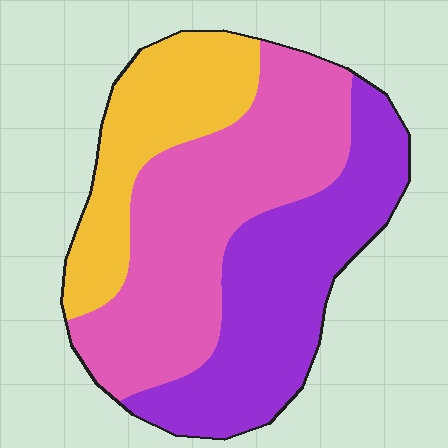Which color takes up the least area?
Yellow, at roughly 25%.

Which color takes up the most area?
Pink, at roughly 40%.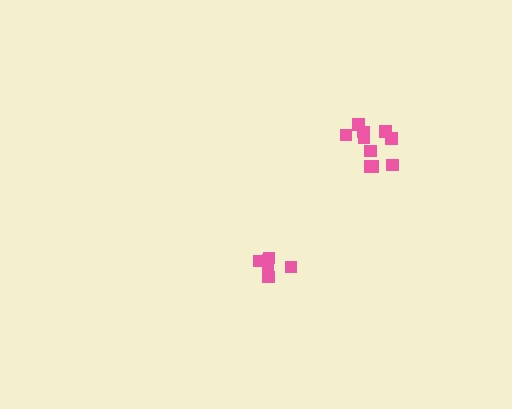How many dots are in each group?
Group 1: 6 dots, Group 2: 10 dots (16 total).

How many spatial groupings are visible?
There are 2 spatial groupings.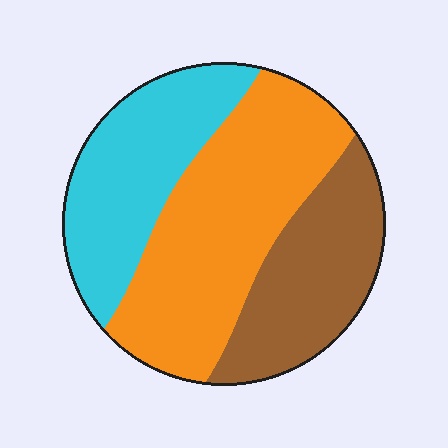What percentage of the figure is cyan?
Cyan covers about 30% of the figure.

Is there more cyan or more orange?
Orange.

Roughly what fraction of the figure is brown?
Brown takes up about one quarter (1/4) of the figure.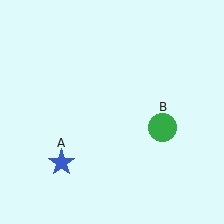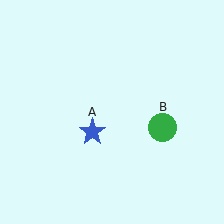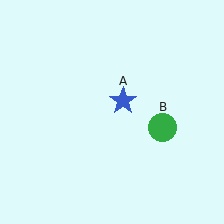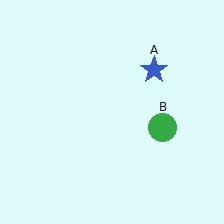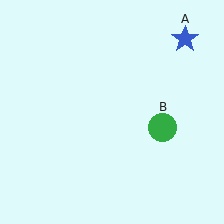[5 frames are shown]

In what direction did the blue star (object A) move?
The blue star (object A) moved up and to the right.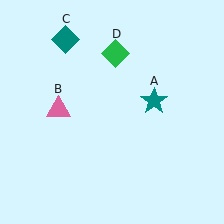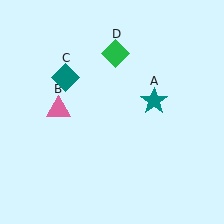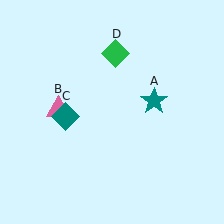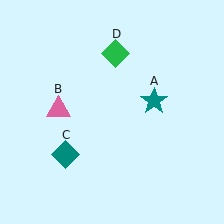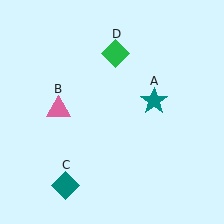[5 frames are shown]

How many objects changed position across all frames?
1 object changed position: teal diamond (object C).